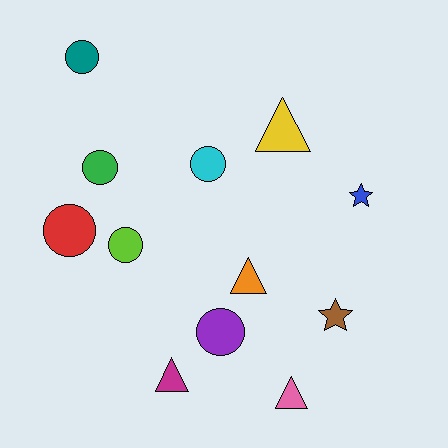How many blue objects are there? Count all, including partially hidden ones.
There is 1 blue object.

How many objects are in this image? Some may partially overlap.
There are 12 objects.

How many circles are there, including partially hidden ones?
There are 6 circles.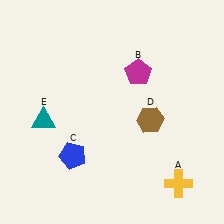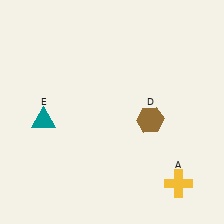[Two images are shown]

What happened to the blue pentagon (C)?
The blue pentagon (C) was removed in Image 2. It was in the bottom-left area of Image 1.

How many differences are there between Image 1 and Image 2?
There are 2 differences between the two images.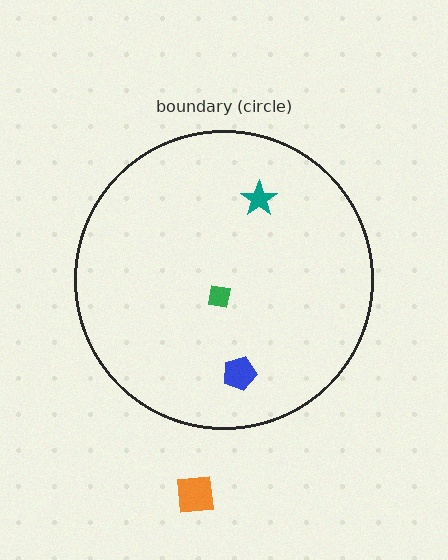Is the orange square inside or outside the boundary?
Outside.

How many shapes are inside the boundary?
3 inside, 1 outside.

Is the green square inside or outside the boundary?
Inside.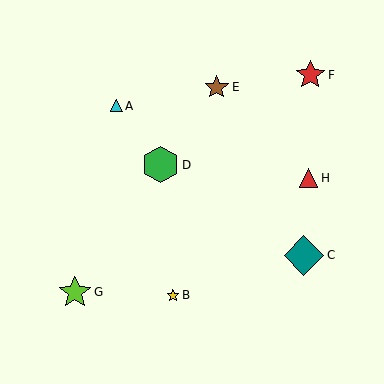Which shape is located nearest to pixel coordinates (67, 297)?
The lime star (labeled G) at (75, 292) is nearest to that location.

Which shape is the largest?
The teal diamond (labeled C) is the largest.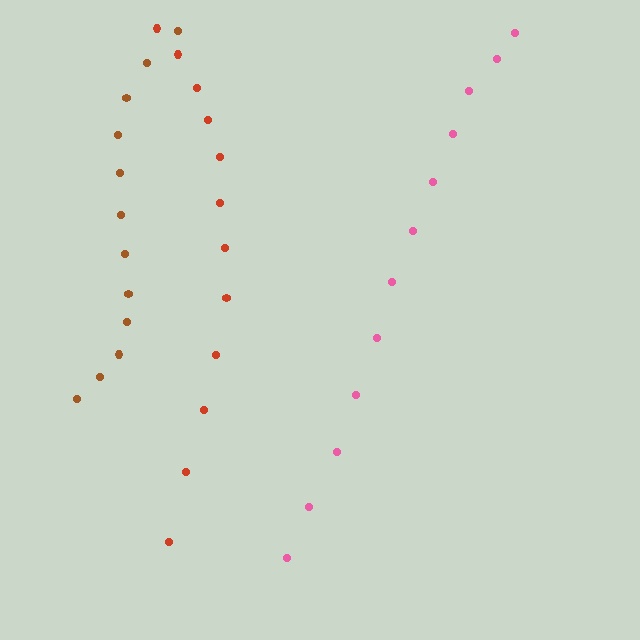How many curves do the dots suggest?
There are 3 distinct paths.